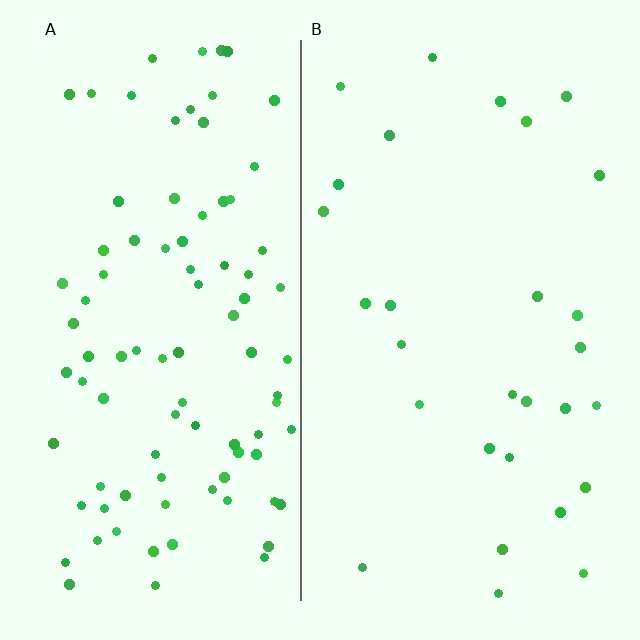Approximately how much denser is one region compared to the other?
Approximately 3.1× — region A over region B.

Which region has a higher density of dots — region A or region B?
A (the left).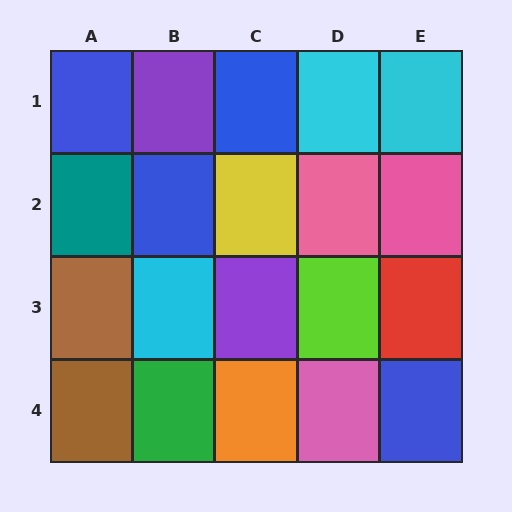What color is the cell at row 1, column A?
Blue.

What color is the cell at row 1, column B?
Purple.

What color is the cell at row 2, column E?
Pink.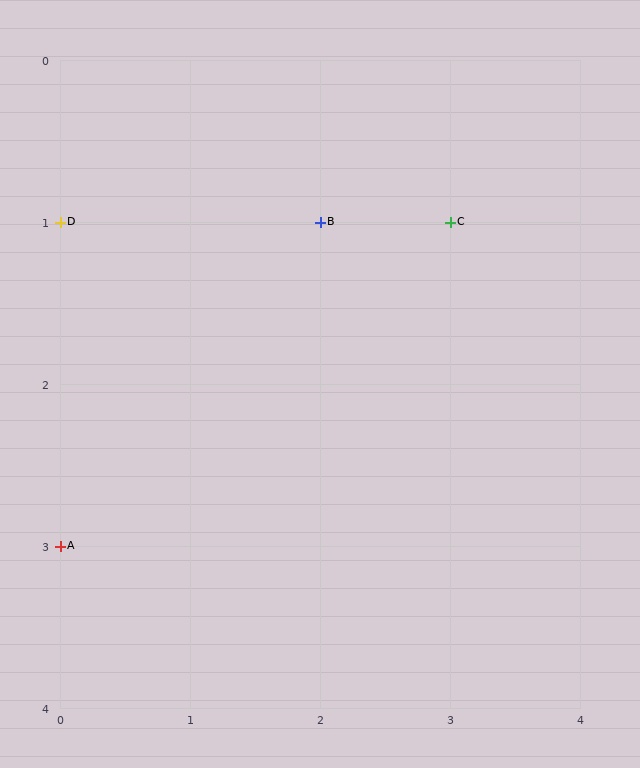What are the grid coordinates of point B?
Point B is at grid coordinates (2, 1).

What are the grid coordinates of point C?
Point C is at grid coordinates (3, 1).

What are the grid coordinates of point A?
Point A is at grid coordinates (0, 3).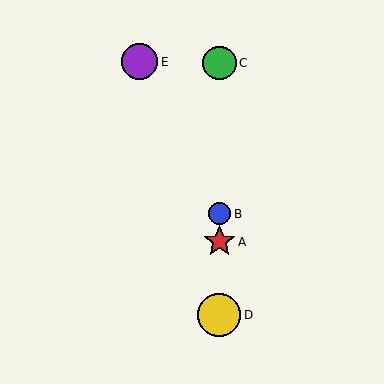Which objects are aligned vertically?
Objects A, B, C, D are aligned vertically.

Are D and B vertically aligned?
Yes, both are at x≈219.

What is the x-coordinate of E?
Object E is at x≈140.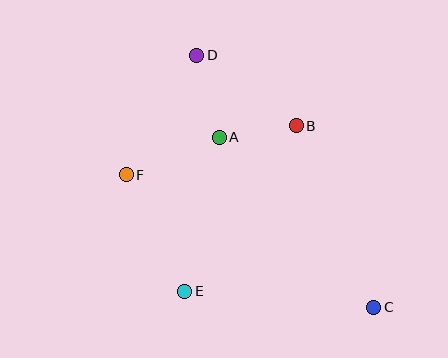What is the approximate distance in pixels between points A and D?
The distance between A and D is approximately 85 pixels.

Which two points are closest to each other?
Points A and B are closest to each other.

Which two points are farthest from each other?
Points C and D are farthest from each other.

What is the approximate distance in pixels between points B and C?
The distance between B and C is approximately 197 pixels.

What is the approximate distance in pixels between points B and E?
The distance between B and E is approximately 200 pixels.